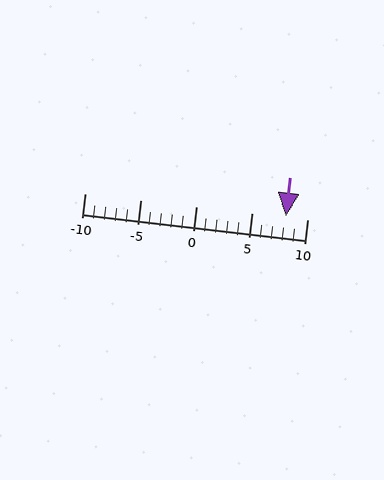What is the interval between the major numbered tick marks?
The major tick marks are spaced 5 units apart.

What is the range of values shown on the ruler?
The ruler shows values from -10 to 10.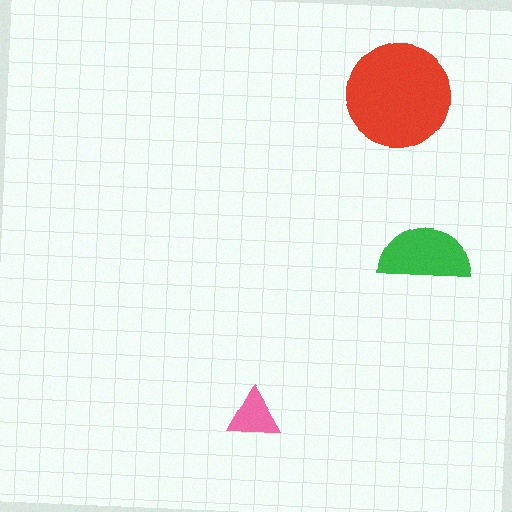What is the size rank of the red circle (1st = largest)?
1st.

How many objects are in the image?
There are 3 objects in the image.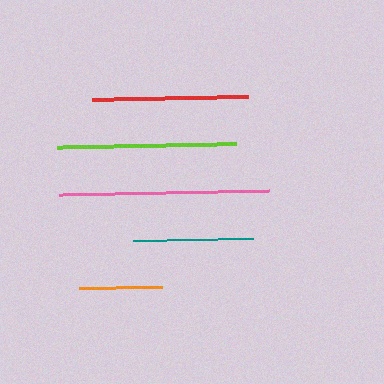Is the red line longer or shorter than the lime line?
The lime line is longer than the red line.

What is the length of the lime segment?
The lime segment is approximately 180 pixels long.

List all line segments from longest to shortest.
From longest to shortest: pink, lime, red, teal, orange.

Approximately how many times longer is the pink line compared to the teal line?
The pink line is approximately 1.8 times the length of the teal line.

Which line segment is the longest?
The pink line is the longest at approximately 210 pixels.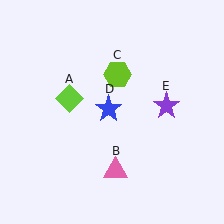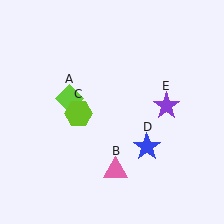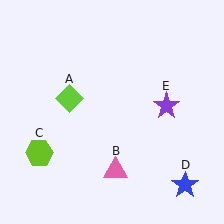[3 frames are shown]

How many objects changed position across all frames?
2 objects changed position: lime hexagon (object C), blue star (object D).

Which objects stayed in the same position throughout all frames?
Lime diamond (object A) and pink triangle (object B) and purple star (object E) remained stationary.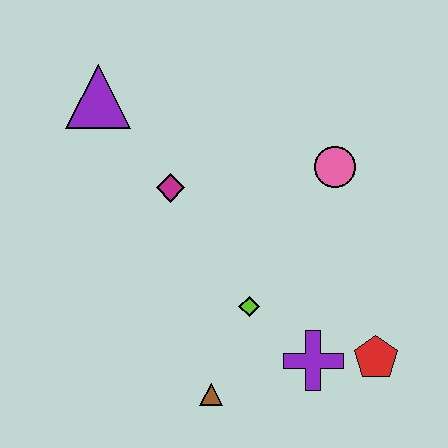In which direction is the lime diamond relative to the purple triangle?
The lime diamond is below the purple triangle.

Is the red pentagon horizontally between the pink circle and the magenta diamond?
No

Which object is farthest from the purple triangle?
The red pentagon is farthest from the purple triangle.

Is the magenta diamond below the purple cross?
No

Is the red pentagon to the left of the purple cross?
No